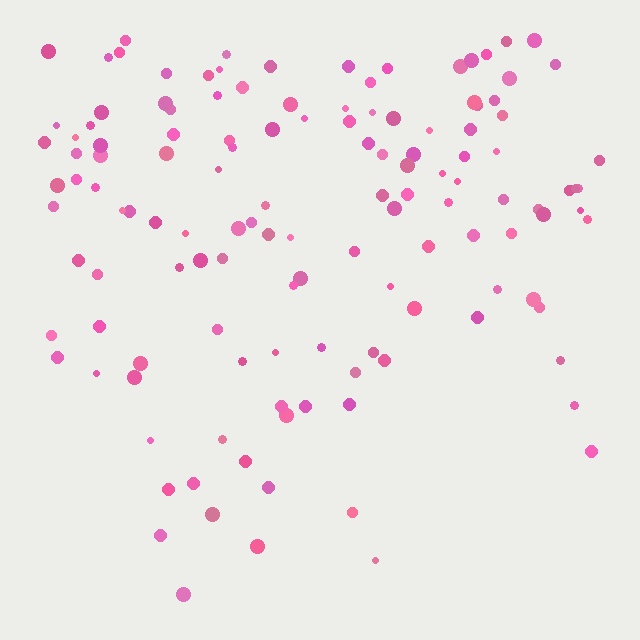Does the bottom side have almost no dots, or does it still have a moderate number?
Still a moderate number, just noticeably fewer than the top.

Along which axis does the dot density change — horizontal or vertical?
Vertical.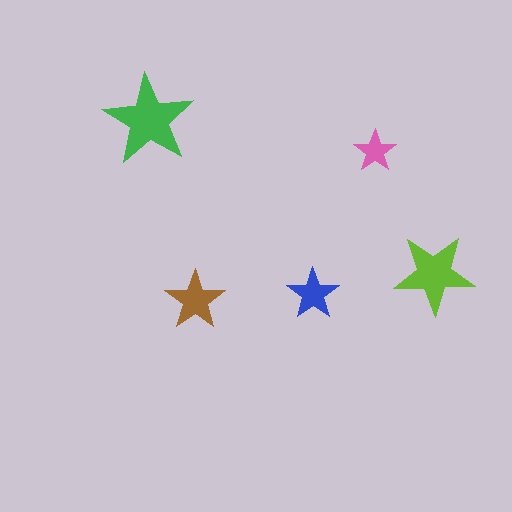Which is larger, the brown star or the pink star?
The brown one.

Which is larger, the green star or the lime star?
The green one.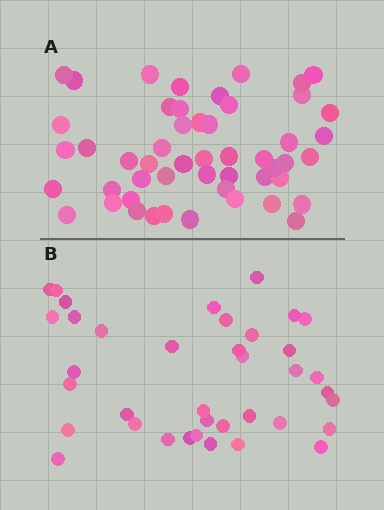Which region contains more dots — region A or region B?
Region A (the top region) has more dots.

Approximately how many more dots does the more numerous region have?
Region A has approximately 15 more dots than region B.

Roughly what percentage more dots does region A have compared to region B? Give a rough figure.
About 35% more.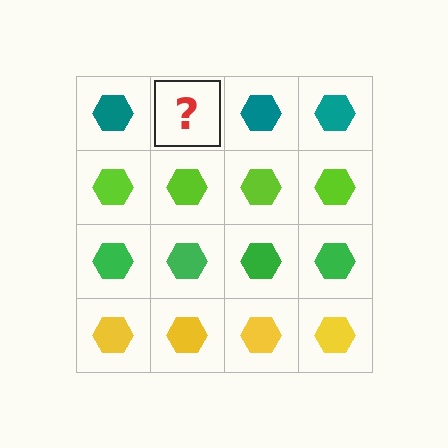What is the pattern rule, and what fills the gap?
The rule is that each row has a consistent color. The gap should be filled with a teal hexagon.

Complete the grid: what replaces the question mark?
The question mark should be replaced with a teal hexagon.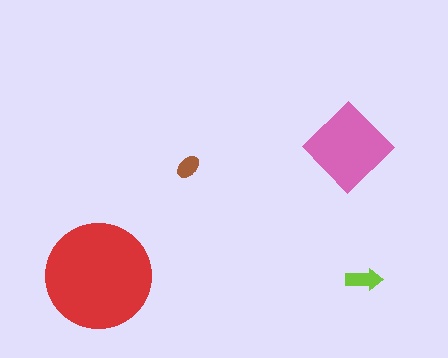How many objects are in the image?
There are 4 objects in the image.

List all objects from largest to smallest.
The red circle, the pink diamond, the lime arrow, the brown ellipse.